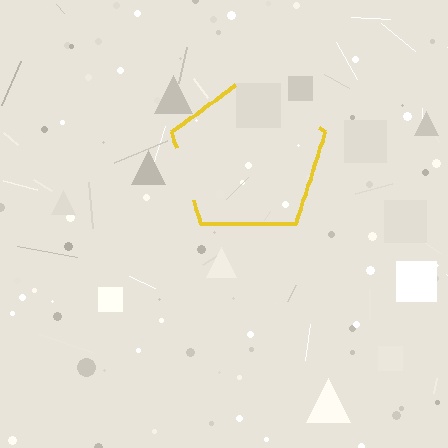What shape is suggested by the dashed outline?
The dashed outline suggests a pentagon.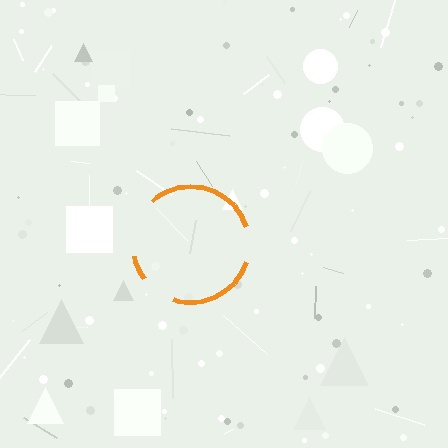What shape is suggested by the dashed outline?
The dashed outline suggests a circle.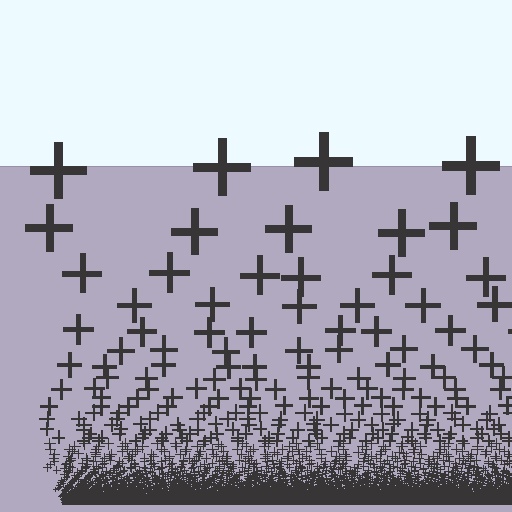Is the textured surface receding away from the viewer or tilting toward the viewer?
The surface appears to tilt toward the viewer. Texture elements get larger and sparser toward the top.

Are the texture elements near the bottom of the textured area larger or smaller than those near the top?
Smaller. The gradient is inverted — elements near the bottom are smaller and denser.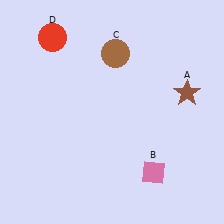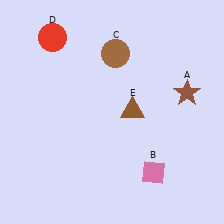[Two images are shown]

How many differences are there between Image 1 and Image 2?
There is 1 difference between the two images.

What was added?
A brown triangle (E) was added in Image 2.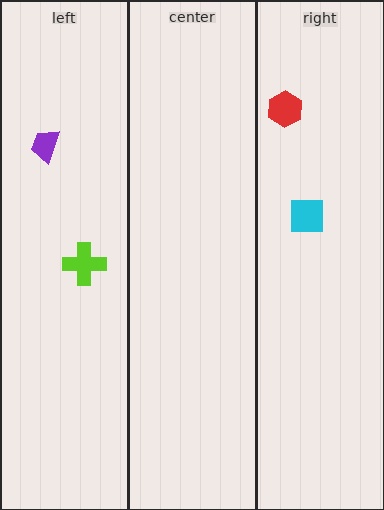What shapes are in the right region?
The red hexagon, the cyan square.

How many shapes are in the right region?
2.